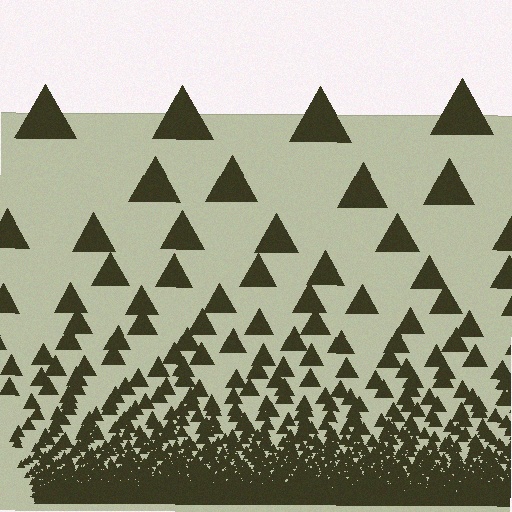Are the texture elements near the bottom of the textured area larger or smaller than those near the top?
Smaller. The gradient is inverted — elements near the bottom are smaller and denser.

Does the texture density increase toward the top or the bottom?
Density increases toward the bottom.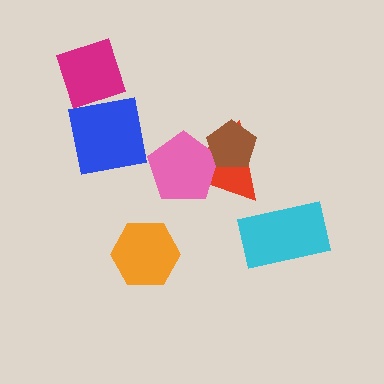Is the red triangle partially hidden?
Yes, it is partially covered by another shape.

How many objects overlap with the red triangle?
2 objects overlap with the red triangle.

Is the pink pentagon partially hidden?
Yes, it is partially covered by another shape.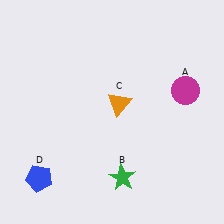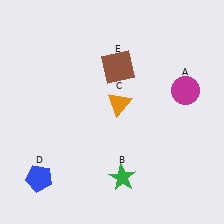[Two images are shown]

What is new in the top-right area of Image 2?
A brown square (E) was added in the top-right area of Image 2.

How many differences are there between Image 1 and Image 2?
There is 1 difference between the two images.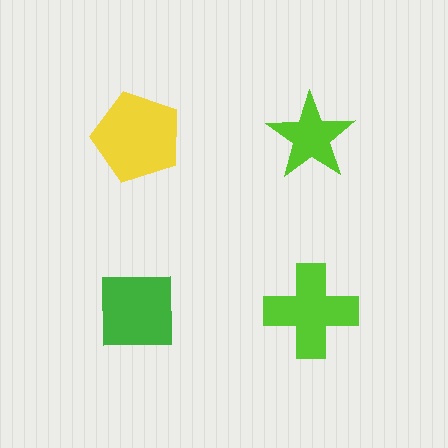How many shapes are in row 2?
2 shapes.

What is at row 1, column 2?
A lime star.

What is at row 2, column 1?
A green square.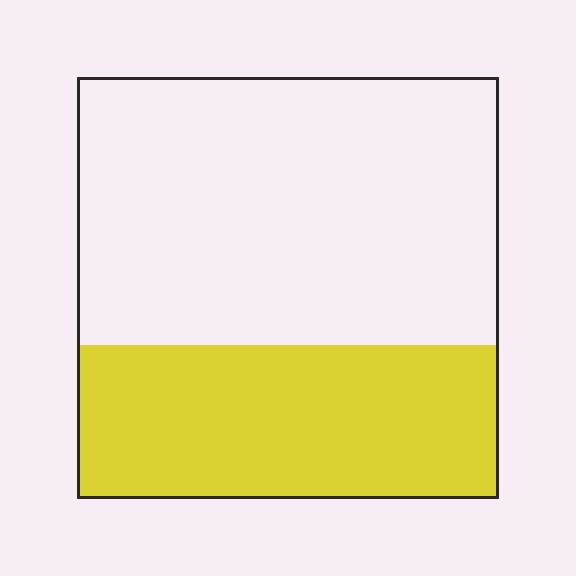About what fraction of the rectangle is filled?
About three eighths (3/8).